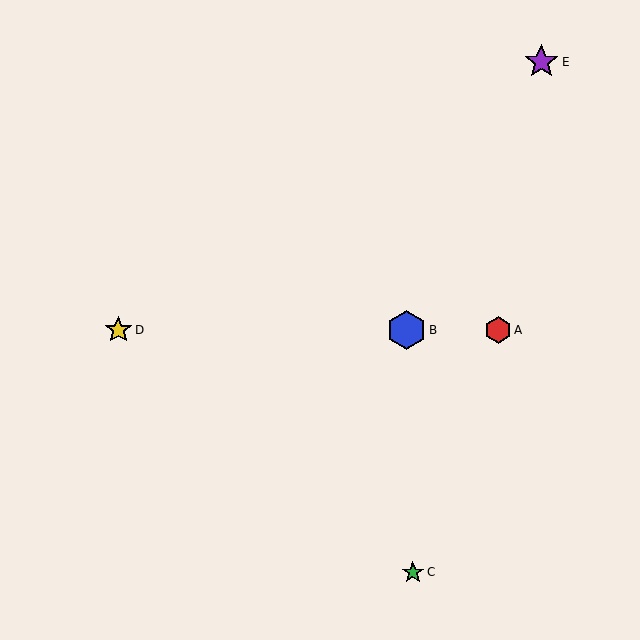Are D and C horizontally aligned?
No, D is at y≈330 and C is at y≈572.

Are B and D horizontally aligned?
Yes, both are at y≈330.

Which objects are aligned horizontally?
Objects A, B, D are aligned horizontally.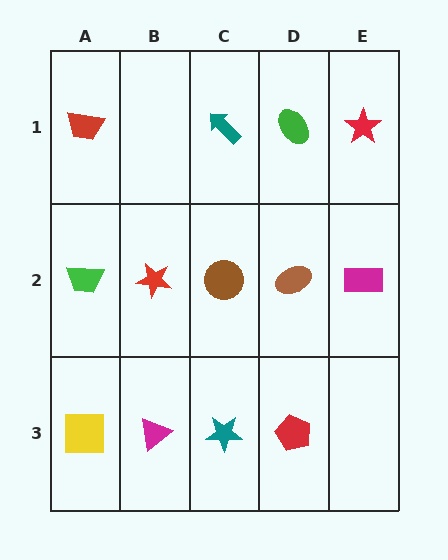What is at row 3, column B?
A magenta triangle.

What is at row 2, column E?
A magenta rectangle.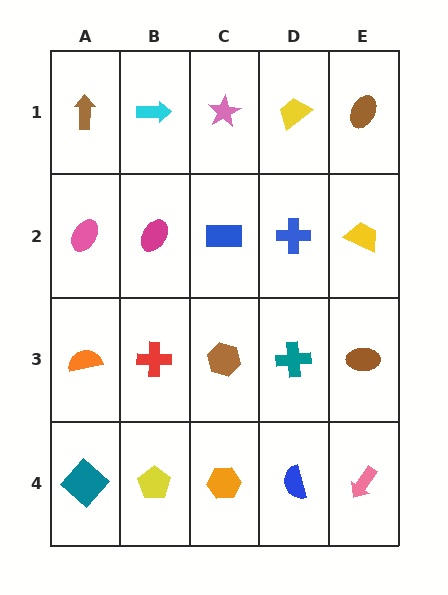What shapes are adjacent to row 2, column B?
A cyan arrow (row 1, column B), a red cross (row 3, column B), a pink ellipse (row 2, column A), a blue rectangle (row 2, column C).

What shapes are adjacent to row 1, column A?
A pink ellipse (row 2, column A), a cyan arrow (row 1, column B).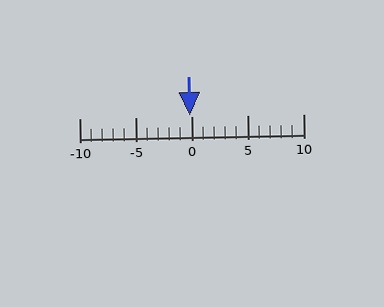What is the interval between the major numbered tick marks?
The major tick marks are spaced 5 units apart.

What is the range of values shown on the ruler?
The ruler shows values from -10 to 10.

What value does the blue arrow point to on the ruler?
The blue arrow points to approximately 0.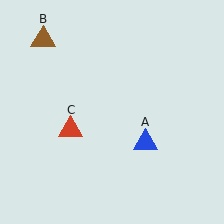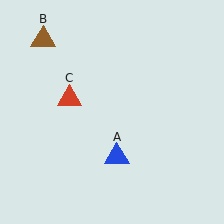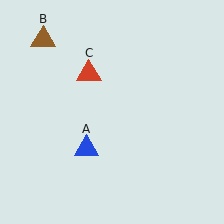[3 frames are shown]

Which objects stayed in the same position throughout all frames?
Brown triangle (object B) remained stationary.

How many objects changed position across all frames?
2 objects changed position: blue triangle (object A), red triangle (object C).